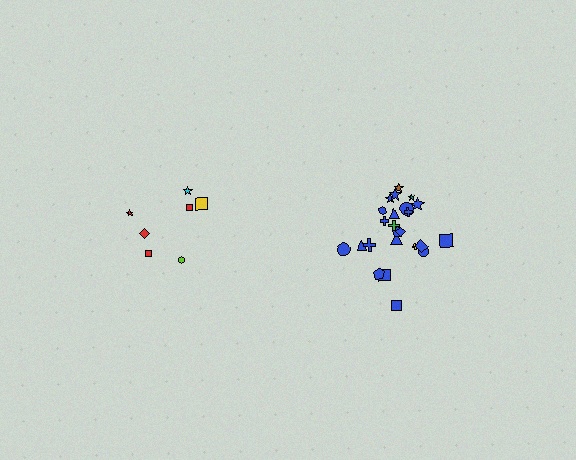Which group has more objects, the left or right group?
The right group.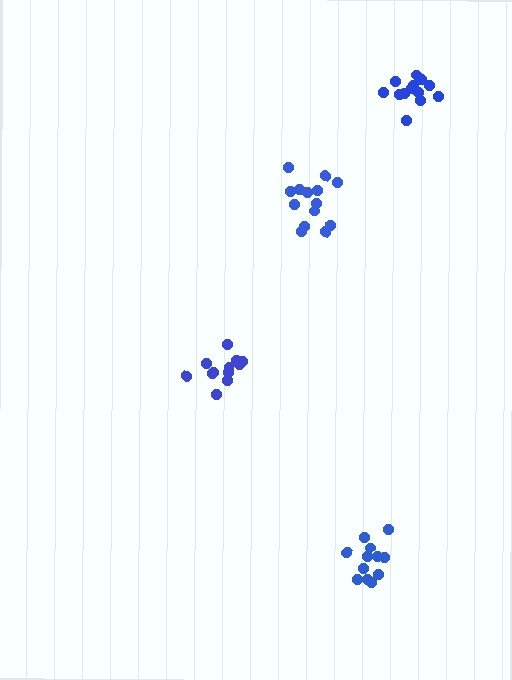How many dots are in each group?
Group 1: 13 dots, Group 2: 12 dots, Group 3: 13 dots, Group 4: 14 dots (52 total).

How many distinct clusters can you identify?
There are 4 distinct clusters.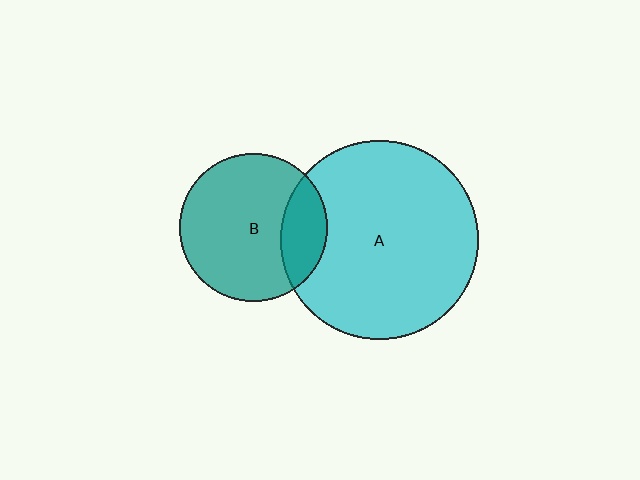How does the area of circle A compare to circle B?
Approximately 1.8 times.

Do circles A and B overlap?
Yes.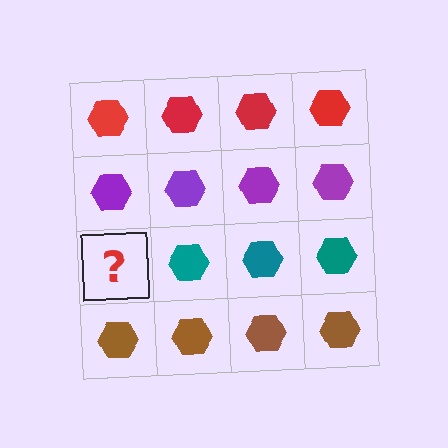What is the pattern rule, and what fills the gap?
The rule is that each row has a consistent color. The gap should be filled with a teal hexagon.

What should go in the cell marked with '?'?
The missing cell should contain a teal hexagon.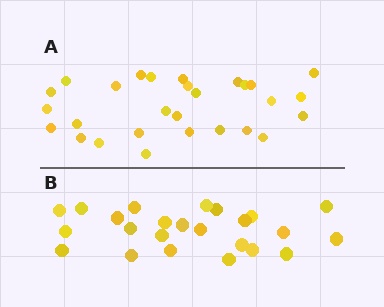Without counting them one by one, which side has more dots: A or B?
Region A (the top region) has more dots.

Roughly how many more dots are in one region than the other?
Region A has about 4 more dots than region B.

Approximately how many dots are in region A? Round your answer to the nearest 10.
About 30 dots. (The exact count is 28, which rounds to 30.)